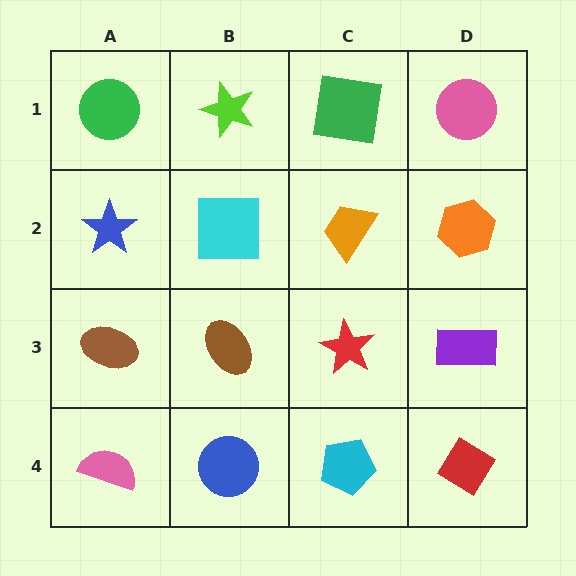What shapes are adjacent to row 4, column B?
A brown ellipse (row 3, column B), a pink semicircle (row 4, column A), a cyan pentagon (row 4, column C).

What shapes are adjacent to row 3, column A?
A blue star (row 2, column A), a pink semicircle (row 4, column A), a brown ellipse (row 3, column B).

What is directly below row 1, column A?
A blue star.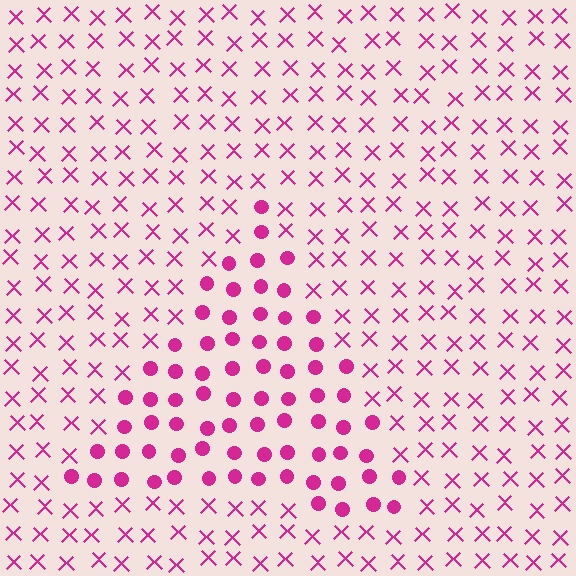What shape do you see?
I see a triangle.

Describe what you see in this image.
The image is filled with small magenta elements arranged in a uniform grid. A triangle-shaped region contains circles, while the surrounding area contains X marks. The boundary is defined purely by the change in element shape.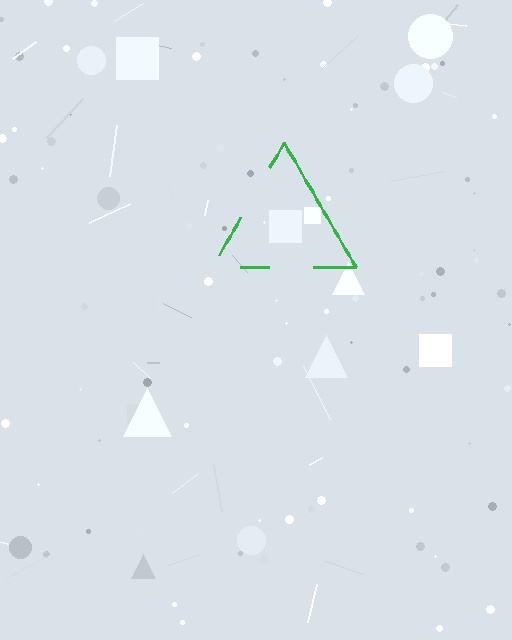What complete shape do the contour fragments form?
The contour fragments form a triangle.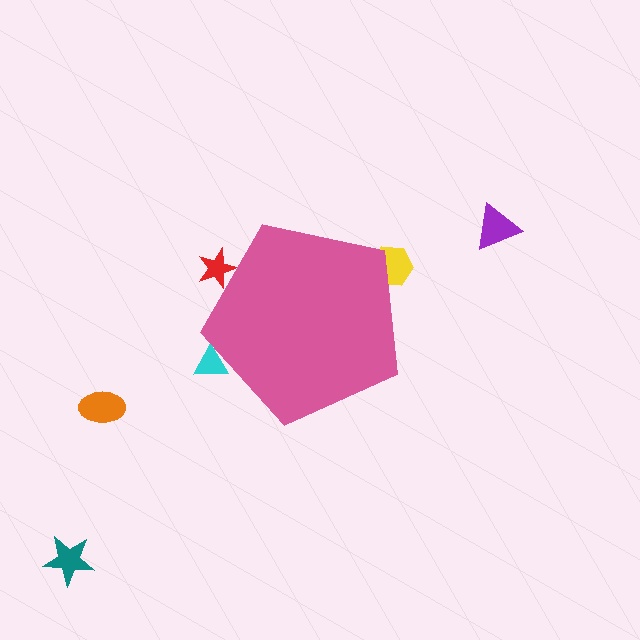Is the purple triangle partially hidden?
No, the purple triangle is fully visible.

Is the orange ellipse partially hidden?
No, the orange ellipse is fully visible.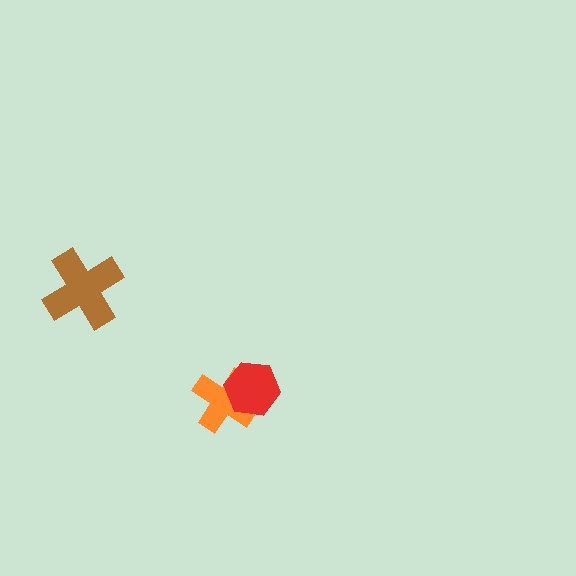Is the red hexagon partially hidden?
No, no other shape covers it.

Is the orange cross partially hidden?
Yes, it is partially covered by another shape.